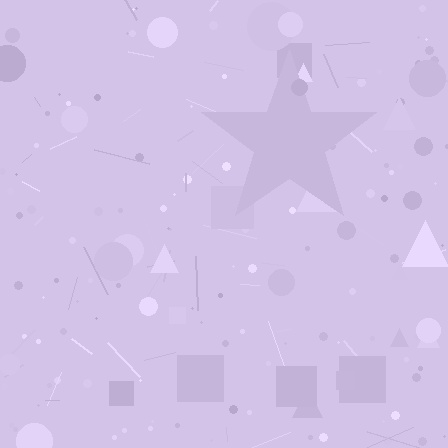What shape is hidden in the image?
A star is hidden in the image.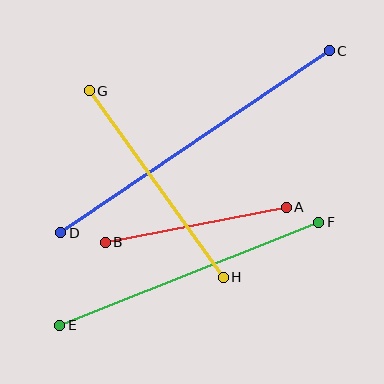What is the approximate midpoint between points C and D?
The midpoint is at approximately (195, 142) pixels.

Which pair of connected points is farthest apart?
Points C and D are farthest apart.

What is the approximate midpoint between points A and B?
The midpoint is at approximately (196, 225) pixels.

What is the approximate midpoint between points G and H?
The midpoint is at approximately (156, 184) pixels.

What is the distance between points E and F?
The distance is approximately 279 pixels.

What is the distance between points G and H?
The distance is approximately 230 pixels.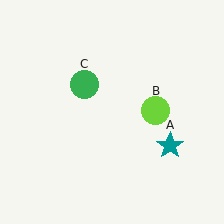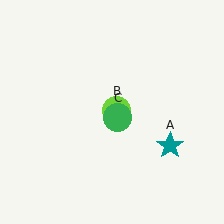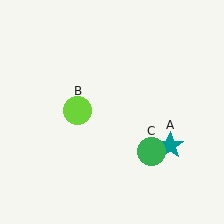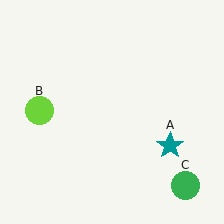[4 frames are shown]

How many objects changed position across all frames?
2 objects changed position: lime circle (object B), green circle (object C).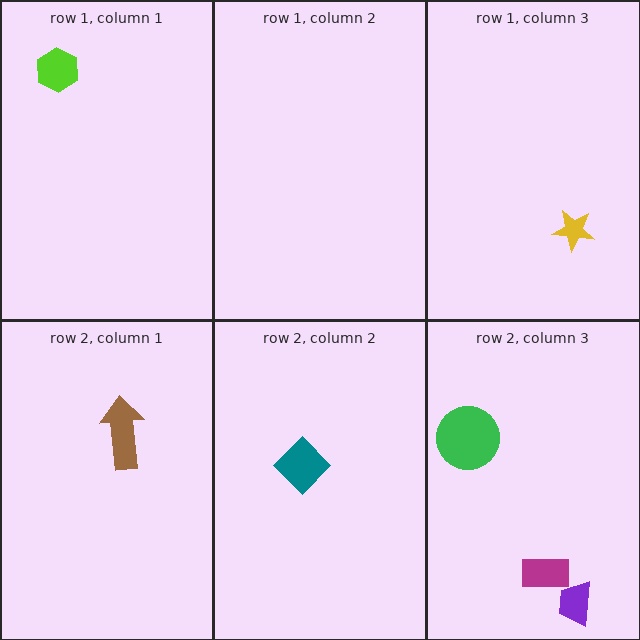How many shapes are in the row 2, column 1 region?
1.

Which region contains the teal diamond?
The row 2, column 2 region.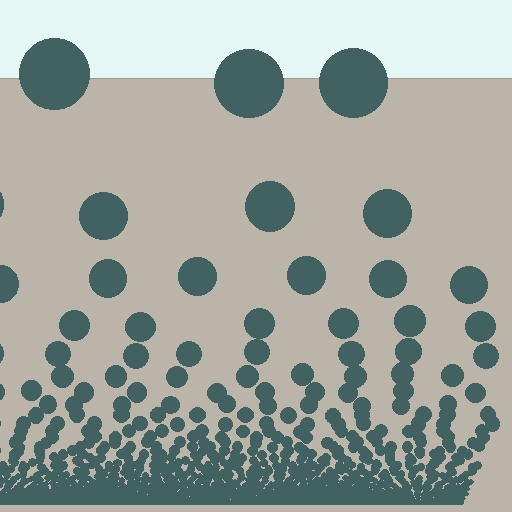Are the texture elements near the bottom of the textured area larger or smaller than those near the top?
Smaller. The gradient is inverted — elements near the bottom are smaller and denser.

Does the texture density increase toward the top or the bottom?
Density increases toward the bottom.